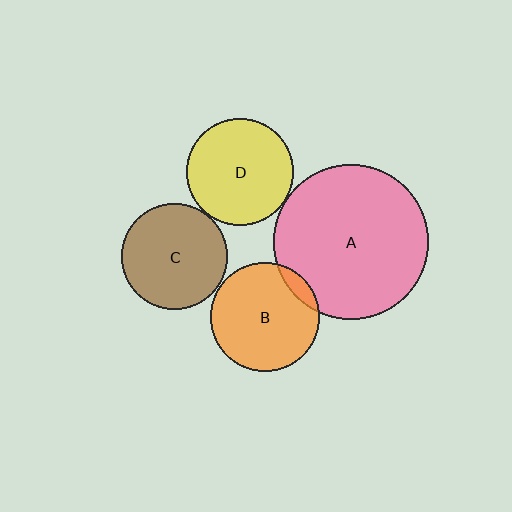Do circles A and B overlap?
Yes.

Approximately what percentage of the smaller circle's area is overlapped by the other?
Approximately 10%.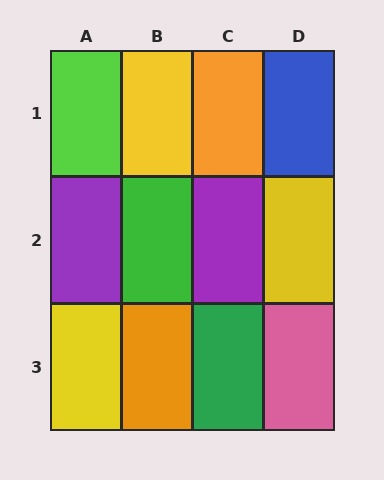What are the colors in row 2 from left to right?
Purple, green, purple, yellow.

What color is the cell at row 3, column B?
Orange.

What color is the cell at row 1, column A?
Lime.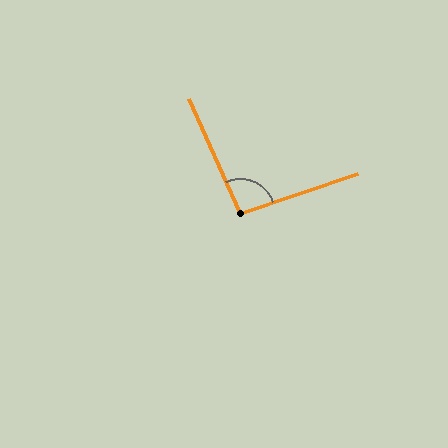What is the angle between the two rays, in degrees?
Approximately 95 degrees.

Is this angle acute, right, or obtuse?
It is obtuse.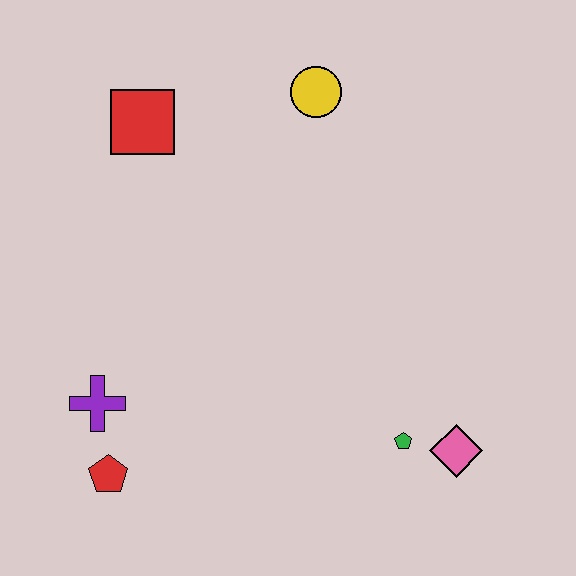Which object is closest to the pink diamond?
The green pentagon is closest to the pink diamond.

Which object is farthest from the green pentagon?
The red square is farthest from the green pentagon.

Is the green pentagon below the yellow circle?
Yes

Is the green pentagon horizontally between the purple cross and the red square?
No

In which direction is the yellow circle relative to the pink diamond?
The yellow circle is above the pink diamond.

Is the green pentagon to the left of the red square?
No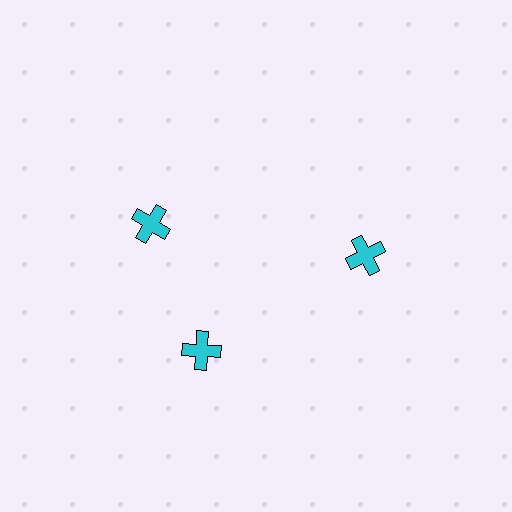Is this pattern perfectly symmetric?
No. The 3 cyan crosses are arranged in a ring, but one element near the 11 o'clock position is rotated out of alignment along the ring, breaking the 3-fold rotational symmetry.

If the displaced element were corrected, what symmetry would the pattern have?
It would have 3-fold rotational symmetry — the pattern would map onto itself every 120 degrees.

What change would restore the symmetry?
The symmetry would be restored by rotating it back into even spacing with its neighbors so that all 3 crosses sit at equal angles and equal distance from the center.